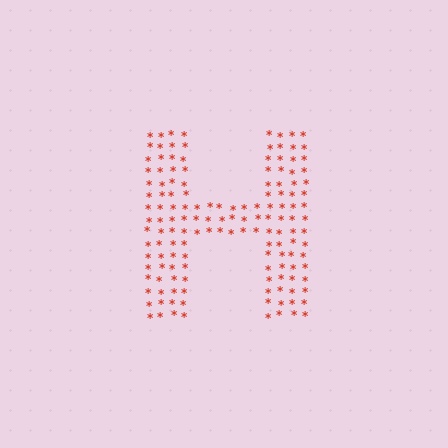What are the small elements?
The small elements are asterisks.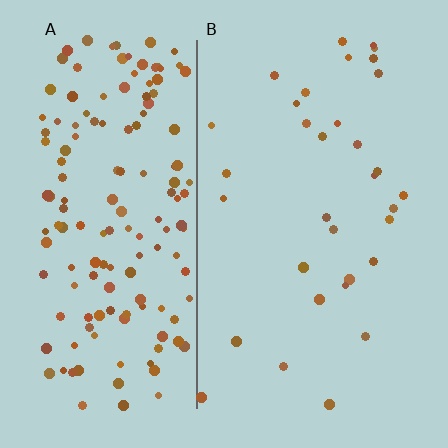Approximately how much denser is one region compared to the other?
Approximately 4.8× — region A over region B.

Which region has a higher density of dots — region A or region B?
A (the left).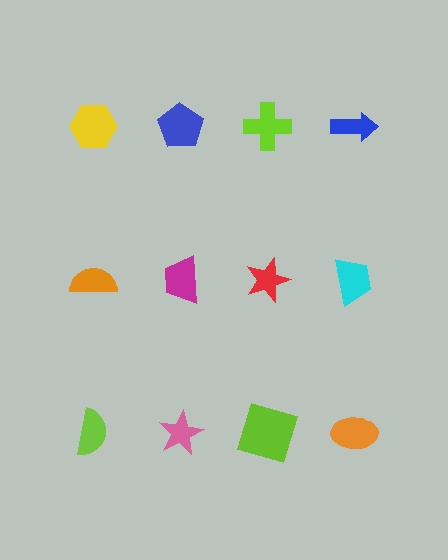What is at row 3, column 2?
A pink star.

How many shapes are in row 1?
4 shapes.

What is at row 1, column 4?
A blue arrow.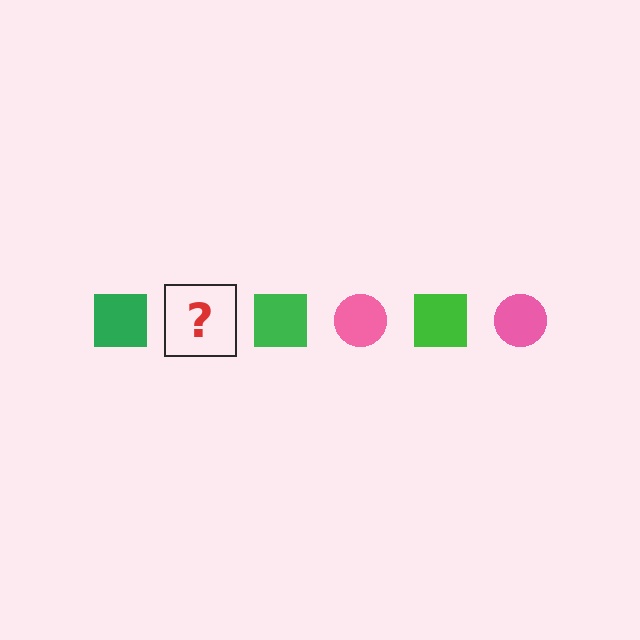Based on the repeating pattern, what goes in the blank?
The blank should be a pink circle.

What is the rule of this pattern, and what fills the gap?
The rule is that the pattern alternates between green square and pink circle. The gap should be filled with a pink circle.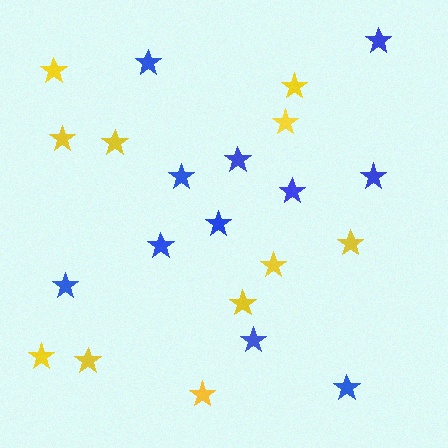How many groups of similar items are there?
There are 2 groups: one group of blue stars (11) and one group of yellow stars (11).